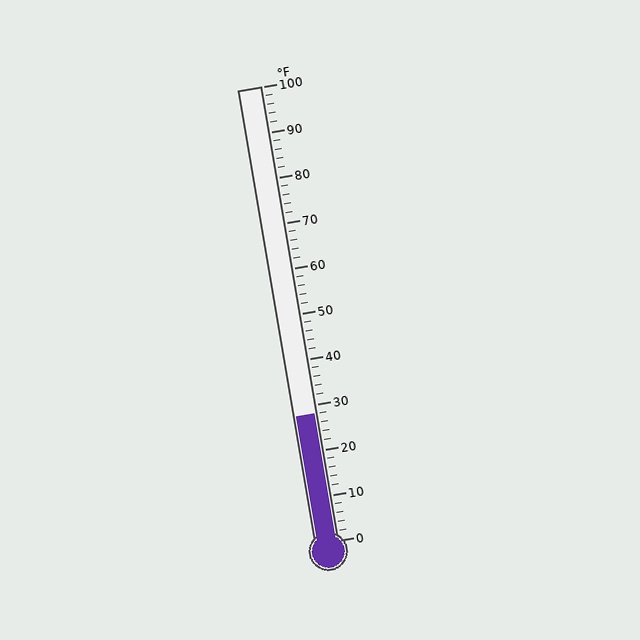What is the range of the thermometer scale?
The thermometer scale ranges from 0°F to 100°F.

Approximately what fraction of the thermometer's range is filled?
The thermometer is filled to approximately 30% of its range.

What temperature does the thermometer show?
The thermometer shows approximately 28°F.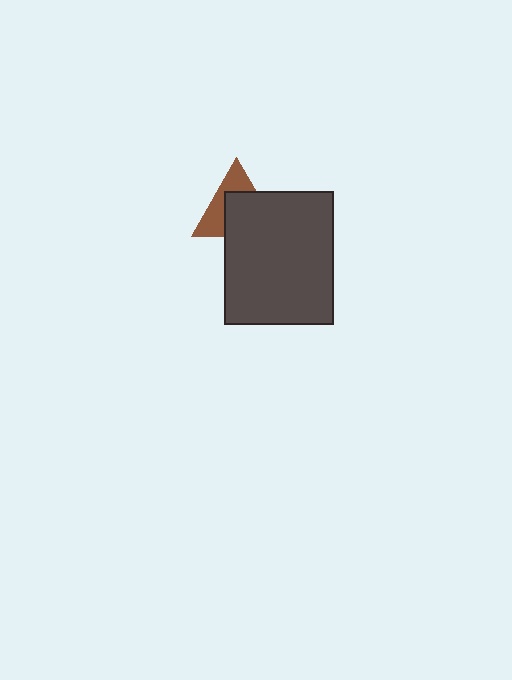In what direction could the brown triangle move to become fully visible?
The brown triangle could move toward the upper-left. That would shift it out from behind the dark gray rectangle entirely.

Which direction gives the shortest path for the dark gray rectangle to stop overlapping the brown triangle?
Moving toward the lower-right gives the shortest separation.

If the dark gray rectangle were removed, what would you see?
You would see the complete brown triangle.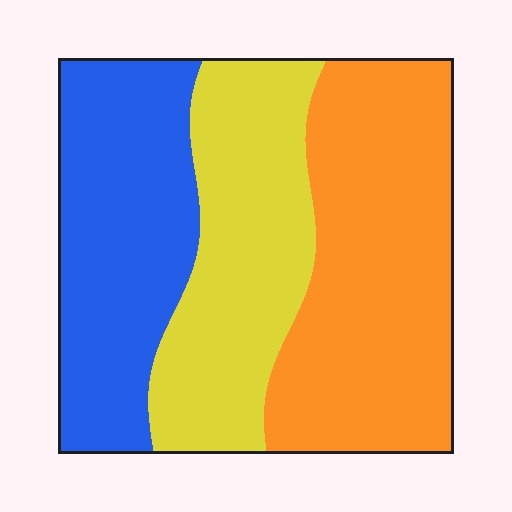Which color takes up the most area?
Orange, at roughly 40%.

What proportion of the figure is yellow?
Yellow covers about 30% of the figure.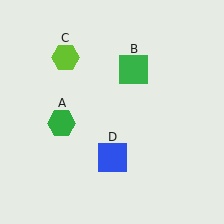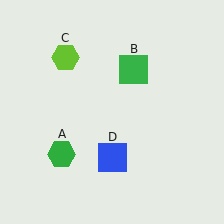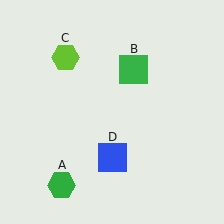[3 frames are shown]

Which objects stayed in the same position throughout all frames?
Green square (object B) and lime hexagon (object C) and blue square (object D) remained stationary.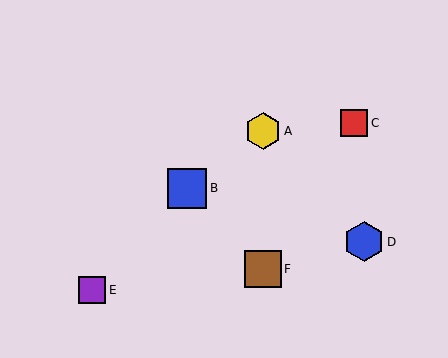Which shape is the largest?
The blue hexagon (labeled D) is the largest.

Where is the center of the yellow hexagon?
The center of the yellow hexagon is at (263, 131).